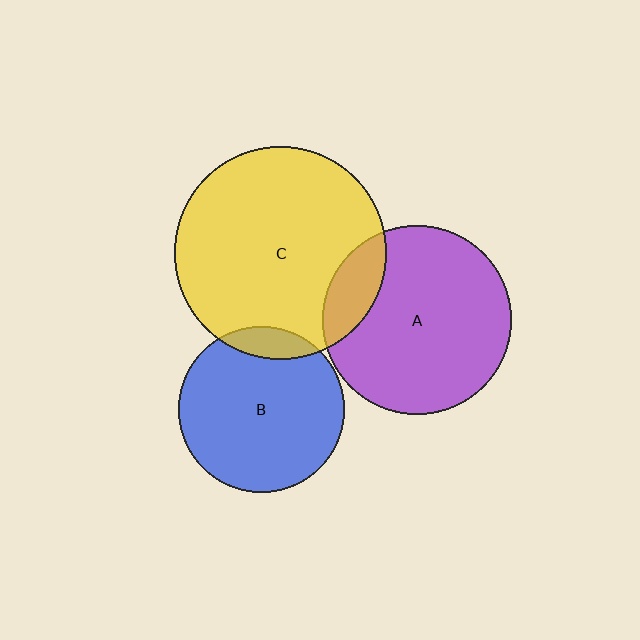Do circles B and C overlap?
Yes.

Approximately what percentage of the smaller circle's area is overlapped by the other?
Approximately 10%.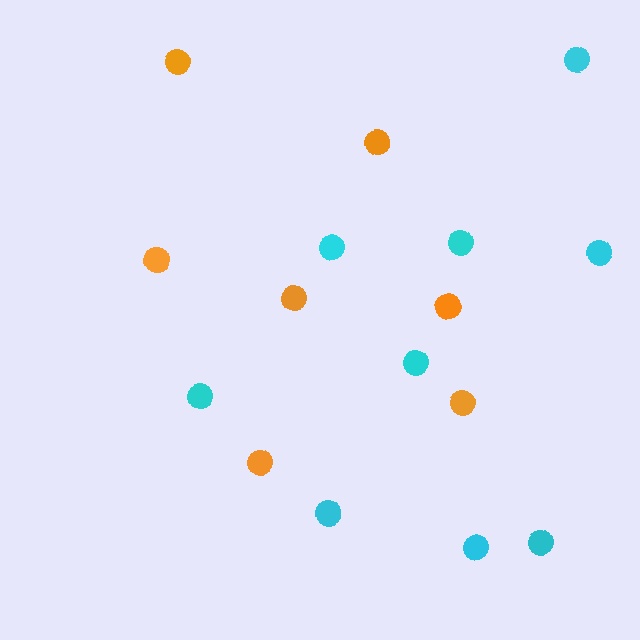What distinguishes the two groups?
There are 2 groups: one group of orange circles (7) and one group of cyan circles (9).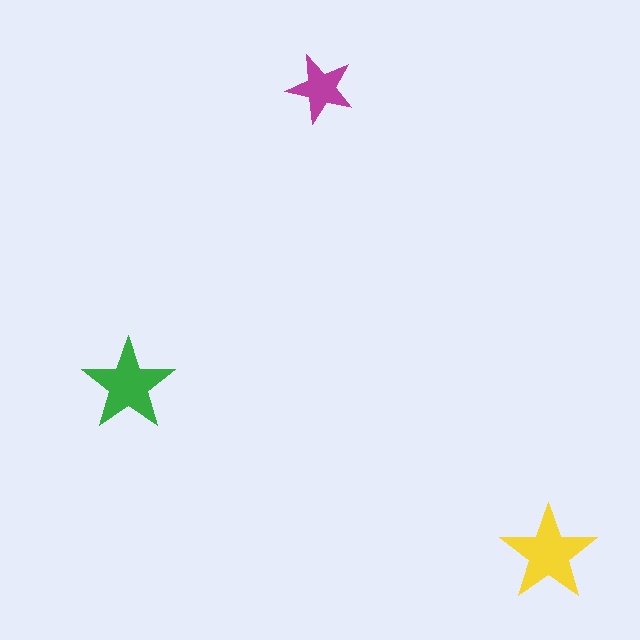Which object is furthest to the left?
The green star is leftmost.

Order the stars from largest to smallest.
the yellow one, the green one, the magenta one.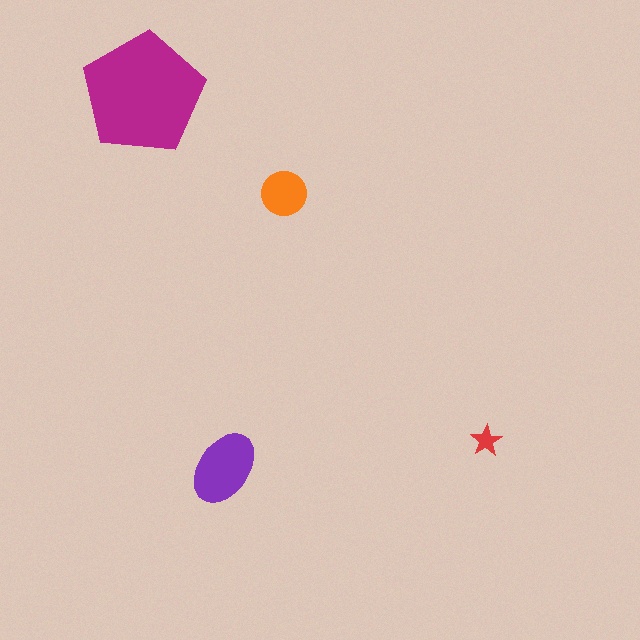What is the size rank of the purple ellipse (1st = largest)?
2nd.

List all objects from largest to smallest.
The magenta pentagon, the purple ellipse, the orange circle, the red star.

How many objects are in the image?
There are 4 objects in the image.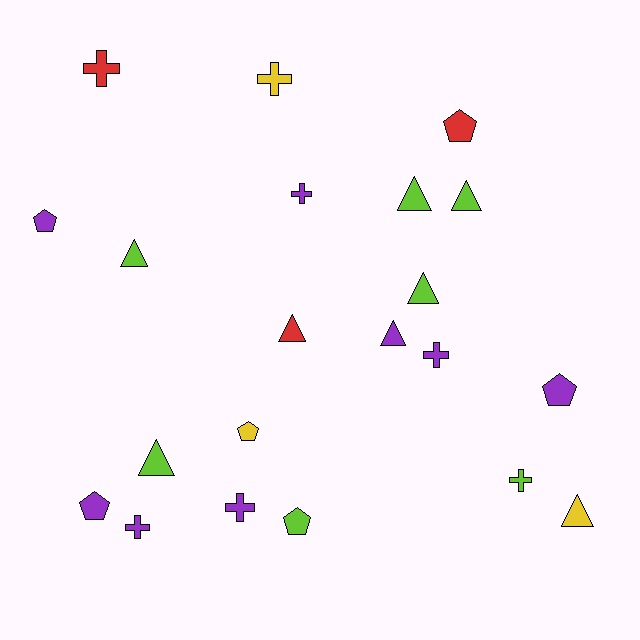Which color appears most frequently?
Purple, with 8 objects.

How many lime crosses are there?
There is 1 lime cross.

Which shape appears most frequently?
Triangle, with 8 objects.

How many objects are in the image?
There are 21 objects.